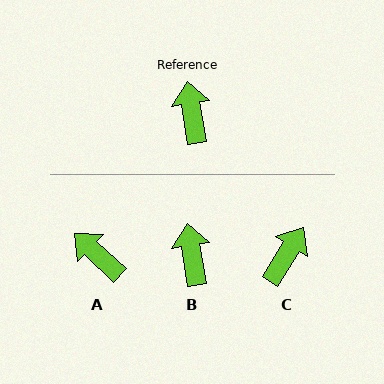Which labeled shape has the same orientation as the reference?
B.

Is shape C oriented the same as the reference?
No, it is off by about 41 degrees.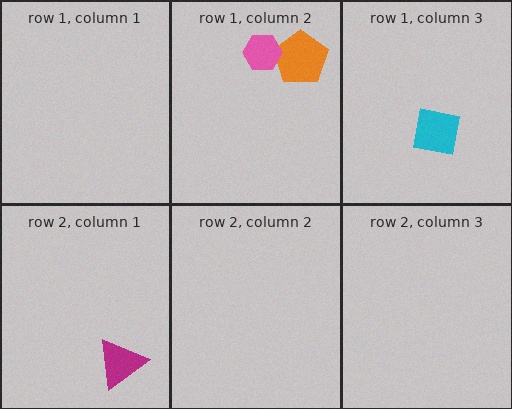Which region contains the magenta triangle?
The row 2, column 1 region.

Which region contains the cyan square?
The row 1, column 3 region.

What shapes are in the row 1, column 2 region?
The orange pentagon, the pink hexagon.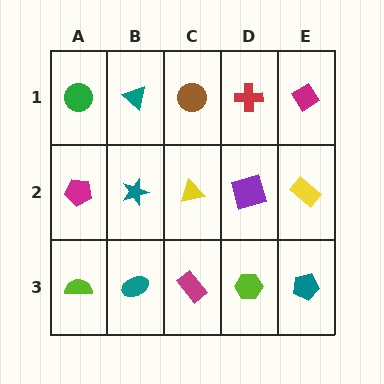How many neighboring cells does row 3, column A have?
2.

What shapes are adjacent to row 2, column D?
A red cross (row 1, column D), a lime hexagon (row 3, column D), a yellow triangle (row 2, column C), a yellow rectangle (row 2, column E).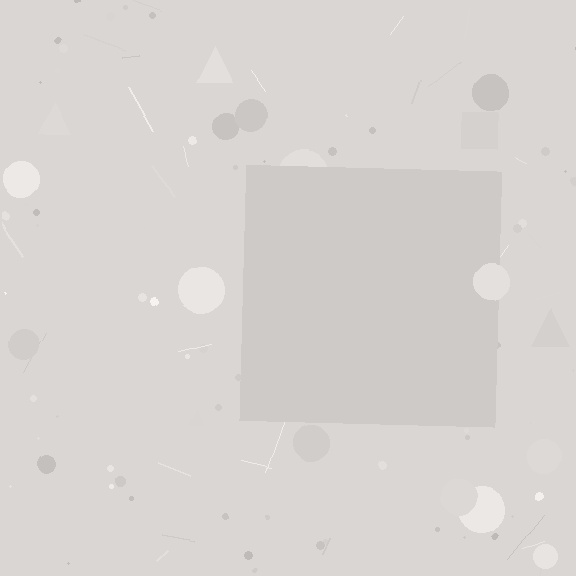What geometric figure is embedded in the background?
A square is embedded in the background.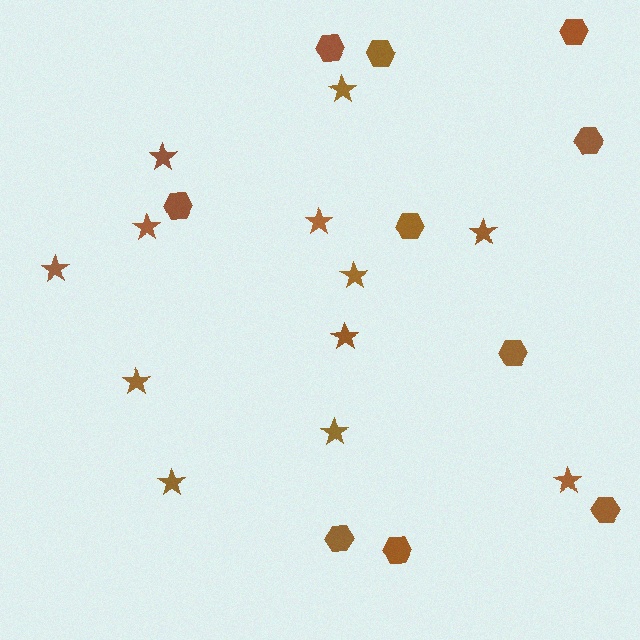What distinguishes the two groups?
There are 2 groups: one group of stars (12) and one group of hexagons (10).